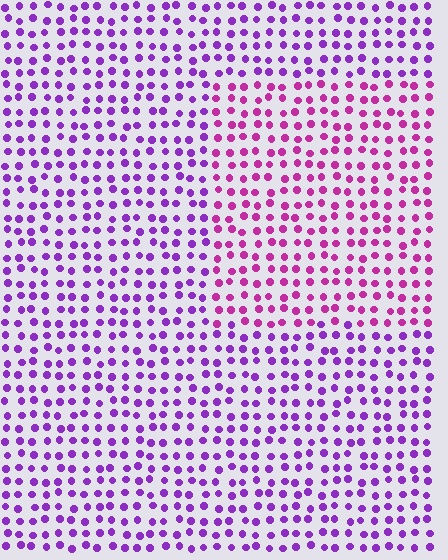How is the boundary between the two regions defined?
The boundary is defined purely by a slight shift in hue (about 34 degrees). Spacing, size, and orientation are identical on both sides.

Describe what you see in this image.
The image is filled with small purple elements in a uniform arrangement. A rectangle-shaped region is visible where the elements are tinted to a slightly different hue, forming a subtle color boundary.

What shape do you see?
I see a rectangle.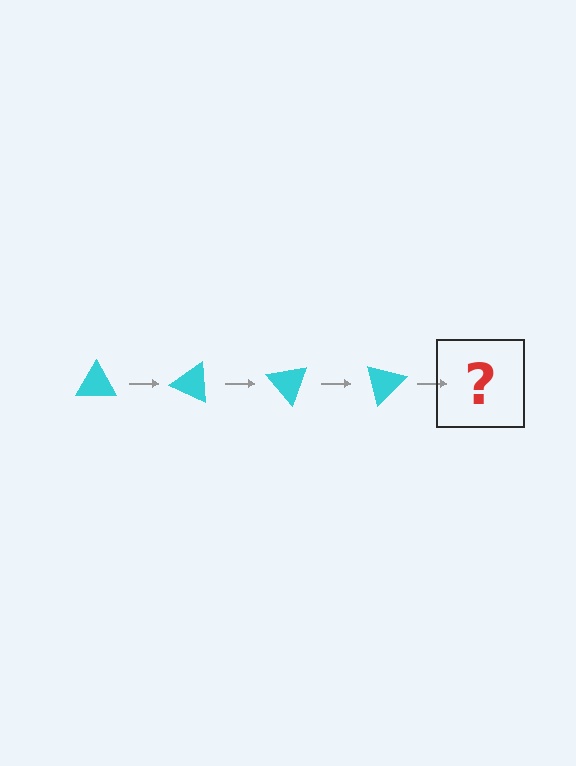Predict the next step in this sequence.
The next step is a cyan triangle rotated 100 degrees.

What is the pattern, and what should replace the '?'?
The pattern is that the triangle rotates 25 degrees each step. The '?' should be a cyan triangle rotated 100 degrees.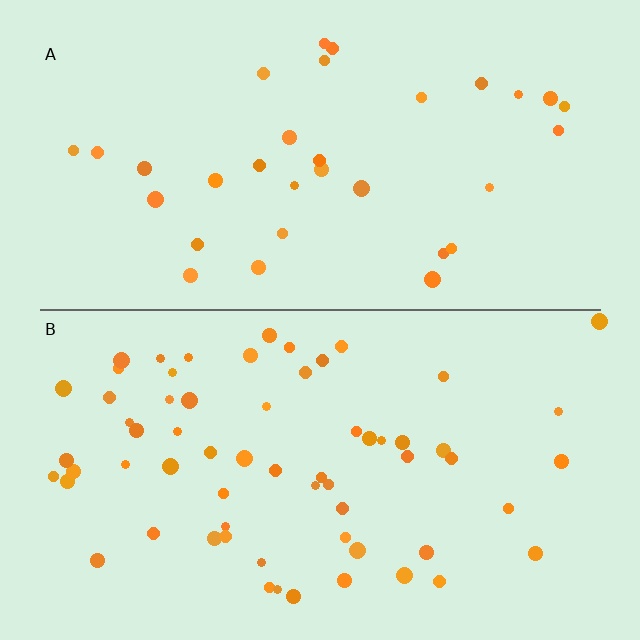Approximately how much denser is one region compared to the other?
Approximately 2.0× — region B over region A.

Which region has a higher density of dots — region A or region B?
B (the bottom).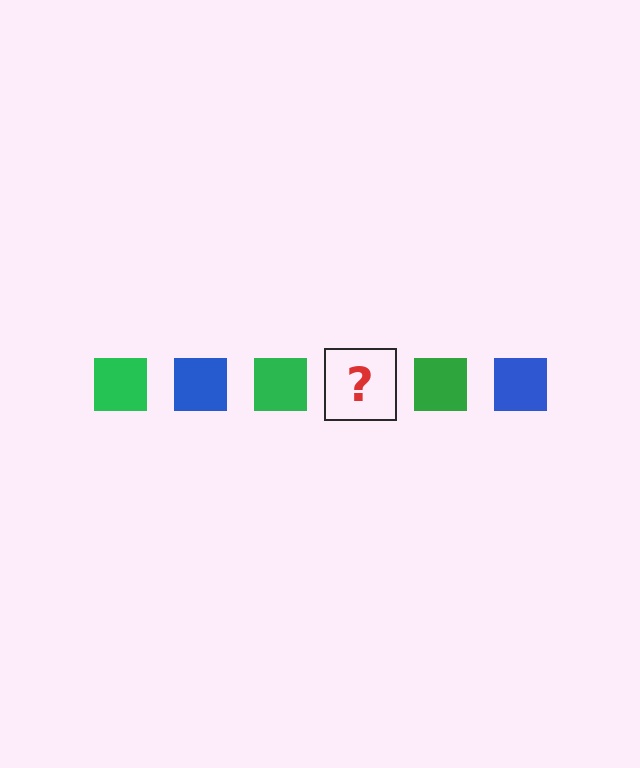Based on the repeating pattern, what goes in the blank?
The blank should be a blue square.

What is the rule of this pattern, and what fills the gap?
The rule is that the pattern cycles through green, blue squares. The gap should be filled with a blue square.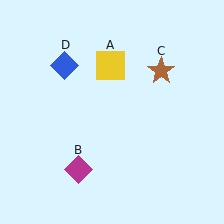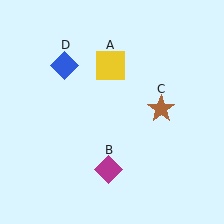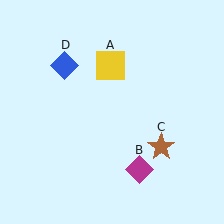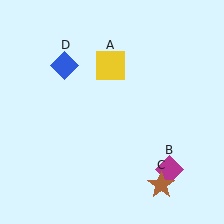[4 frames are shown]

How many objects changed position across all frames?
2 objects changed position: magenta diamond (object B), brown star (object C).